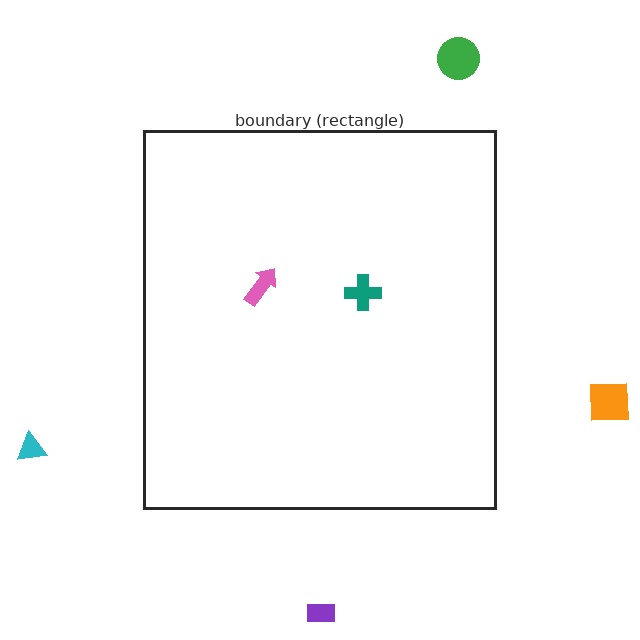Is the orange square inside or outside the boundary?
Outside.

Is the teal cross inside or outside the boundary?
Inside.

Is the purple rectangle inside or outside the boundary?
Outside.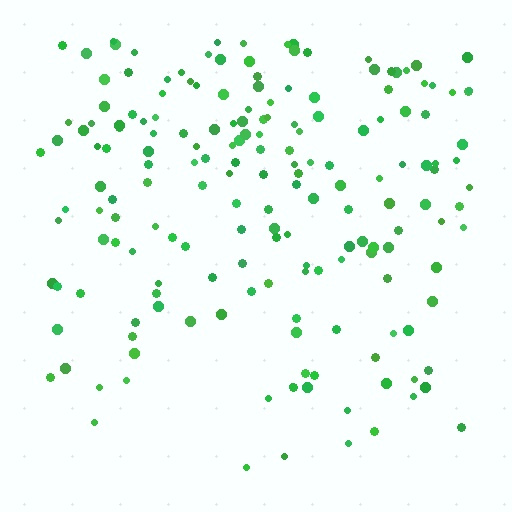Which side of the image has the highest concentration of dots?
The top.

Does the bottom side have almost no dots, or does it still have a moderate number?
Still a moderate number, just noticeably fewer than the top.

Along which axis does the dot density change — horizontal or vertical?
Vertical.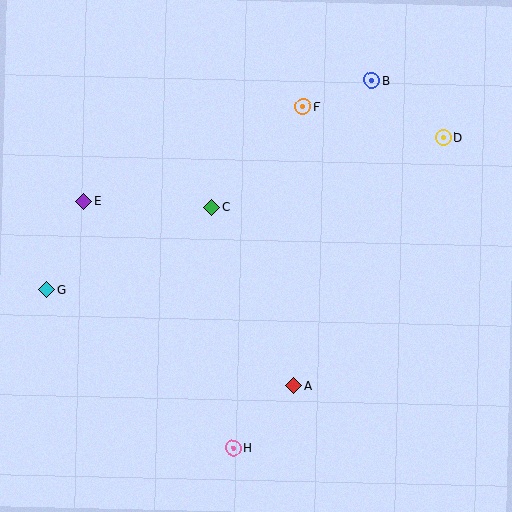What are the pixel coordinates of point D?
Point D is at (443, 137).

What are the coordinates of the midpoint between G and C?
The midpoint between G and C is at (129, 248).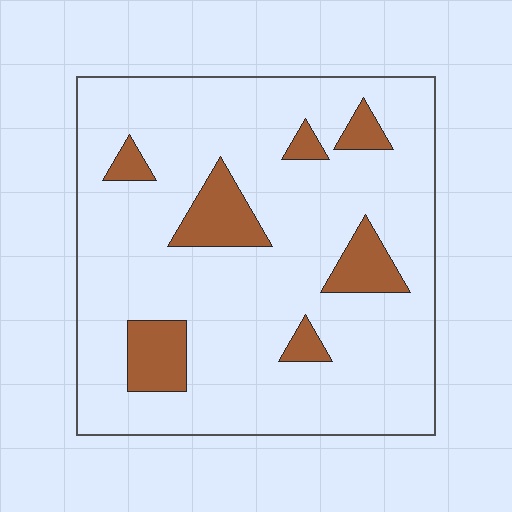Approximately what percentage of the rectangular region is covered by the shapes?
Approximately 15%.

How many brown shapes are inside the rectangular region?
7.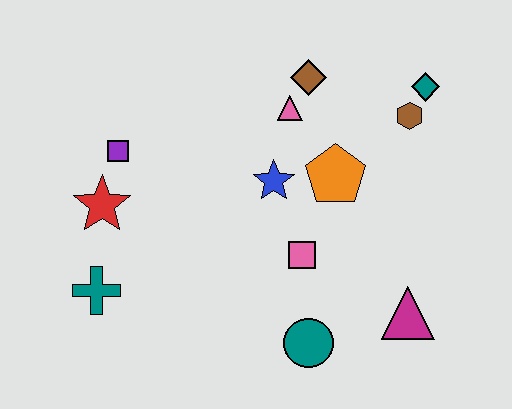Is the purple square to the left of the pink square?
Yes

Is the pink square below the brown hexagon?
Yes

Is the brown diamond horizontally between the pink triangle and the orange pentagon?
Yes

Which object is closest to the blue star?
The orange pentagon is closest to the blue star.